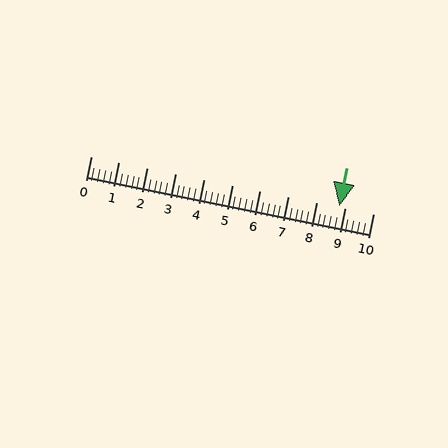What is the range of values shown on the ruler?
The ruler shows values from 0 to 10.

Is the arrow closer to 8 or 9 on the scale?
The arrow is closer to 9.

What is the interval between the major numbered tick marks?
The major tick marks are spaced 1 units apart.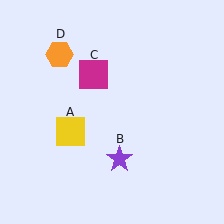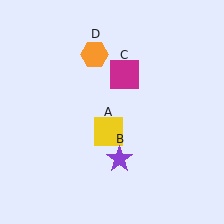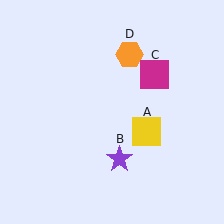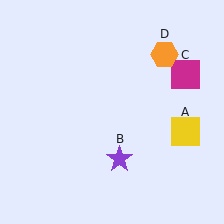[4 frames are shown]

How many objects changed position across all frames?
3 objects changed position: yellow square (object A), magenta square (object C), orange hexagon (object D).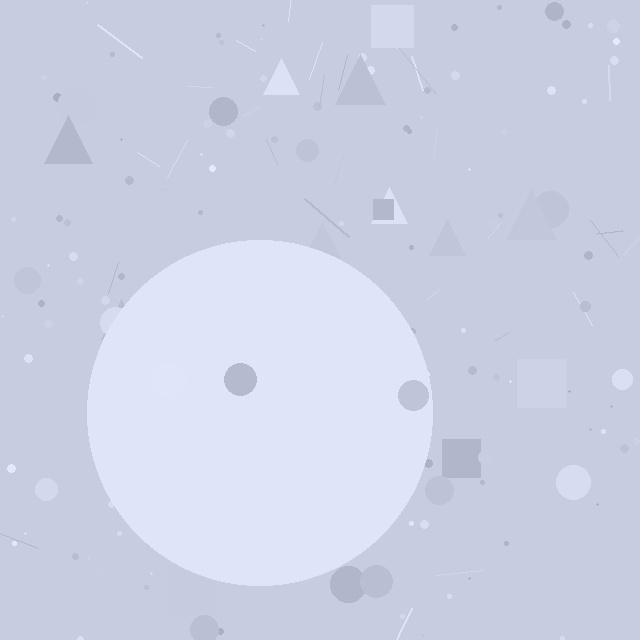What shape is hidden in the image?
A circle is hidden in the image.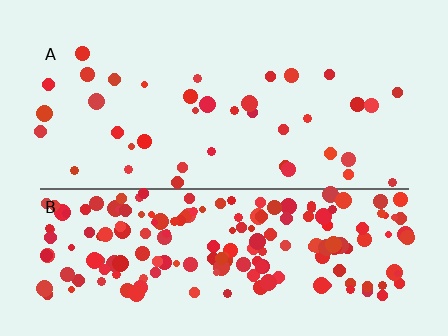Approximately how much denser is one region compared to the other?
Approximately 5.1× — region B over region A.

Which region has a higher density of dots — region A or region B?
B (the bottom).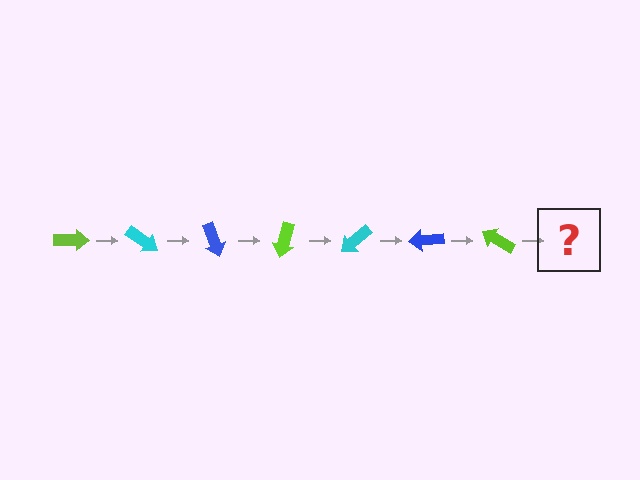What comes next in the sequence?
The next element should be a cyan arrow, rotated 245 degrees from the start.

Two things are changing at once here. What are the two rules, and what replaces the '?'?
The two rules are that it rotates 35 degrees each step and the color cycles through lime, cyan, and blue. The '?' should be a cyan arrow, rotated 245 degrees from the start.